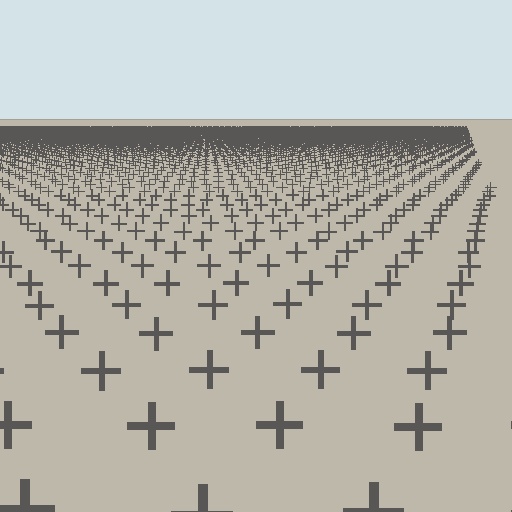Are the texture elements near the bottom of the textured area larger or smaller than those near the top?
Larger. Near the bottom, elements are closer to the viewer and appear at a bigger on-screen size.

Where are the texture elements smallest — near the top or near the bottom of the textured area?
Near the top.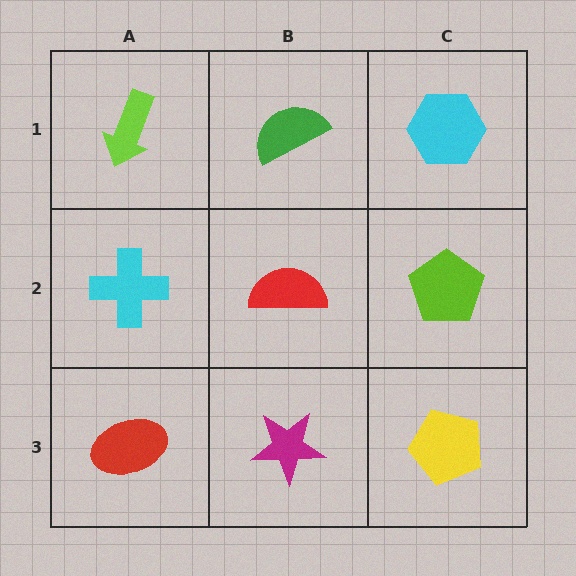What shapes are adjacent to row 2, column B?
A green semicircle (row 1, column B), a magenta star (row 3, column B), a cyan cross (row 2, column A), a lime pentagon (row 2, column C).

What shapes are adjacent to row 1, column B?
A red semicircle (row 2, column B), a lime arrow (row 1, column A), a cyan hexagon (row 1, column C).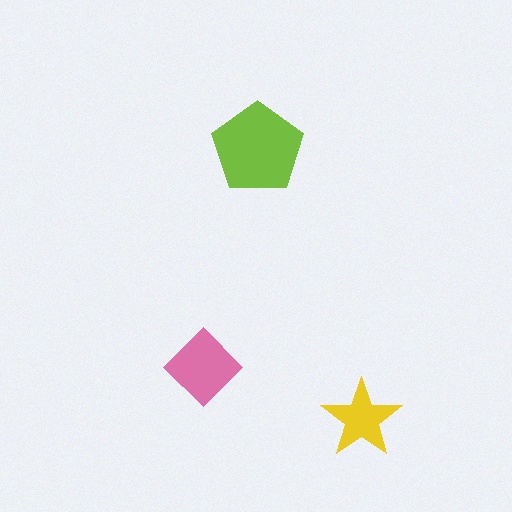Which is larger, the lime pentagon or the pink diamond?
The lime pentagon.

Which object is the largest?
The lime pentagon.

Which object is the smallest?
The yellow star.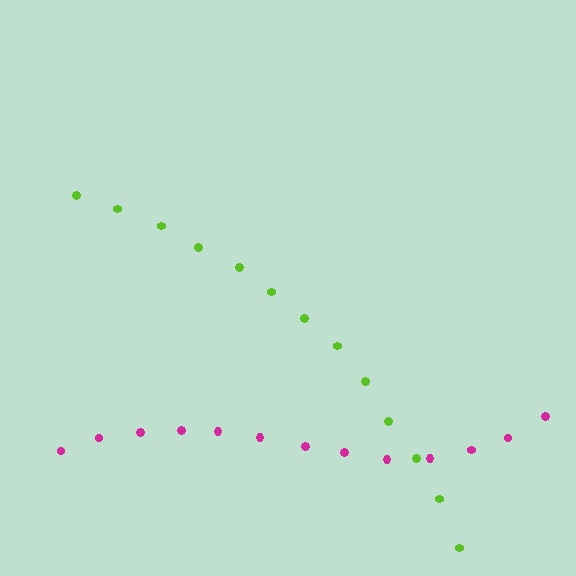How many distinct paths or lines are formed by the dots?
There are 2 distinct paths.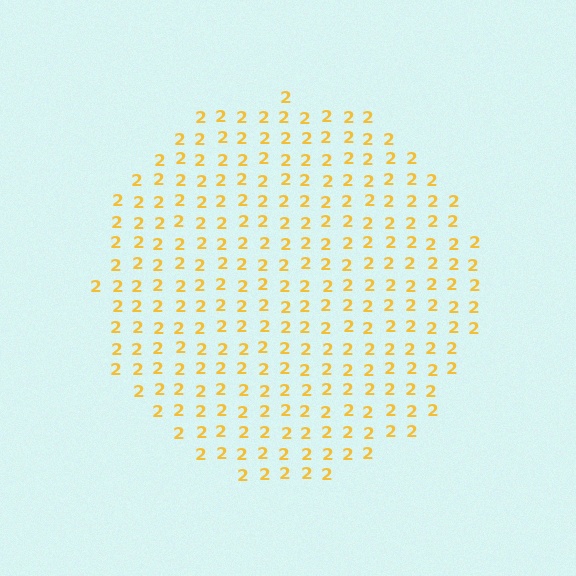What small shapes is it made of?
It is made of small digit 2's.